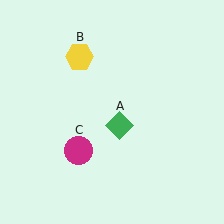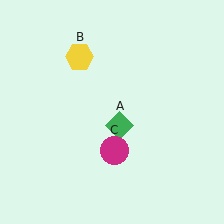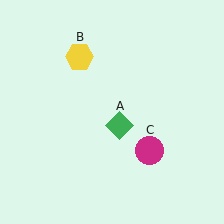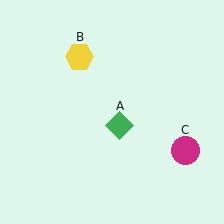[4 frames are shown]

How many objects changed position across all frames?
1 object changed position: magenta circle (object C).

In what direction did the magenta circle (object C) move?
The magenta circle (object C) moved right.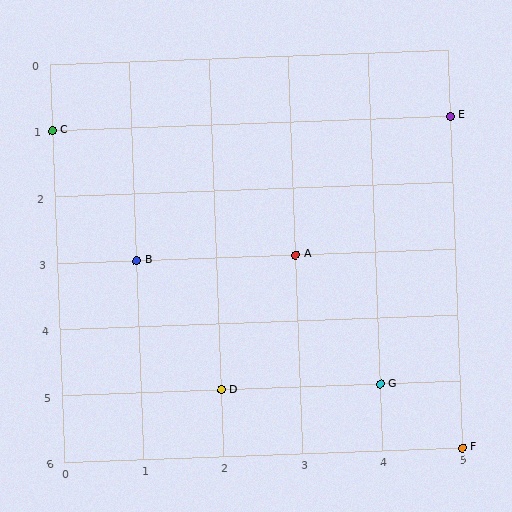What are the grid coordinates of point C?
Point C is at grid coordinates (0, 1).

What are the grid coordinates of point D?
Point D is at grid coordinates (2, 5).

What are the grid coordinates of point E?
Point E is at grid coordinates (5, 1).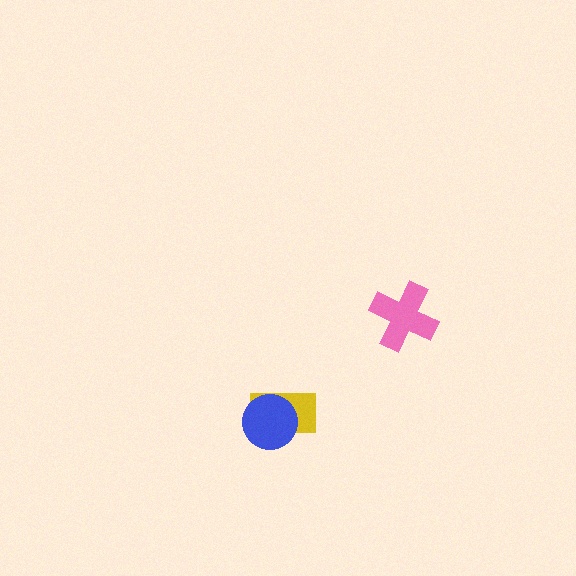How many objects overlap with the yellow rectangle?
1 object overlaps with the yellow rectangle.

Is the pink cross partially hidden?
No, no other shape covers it.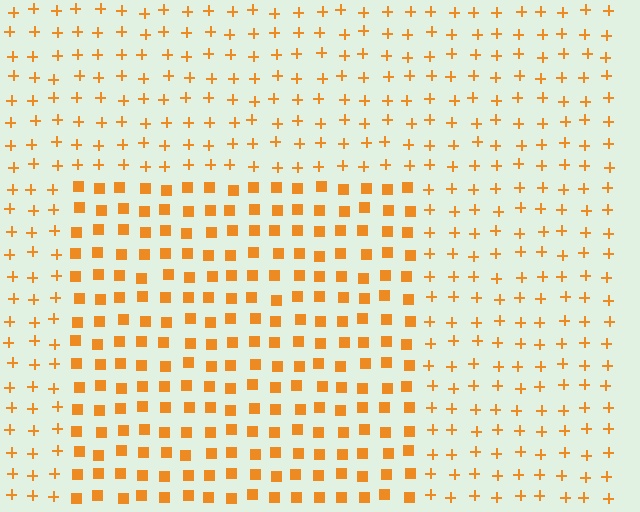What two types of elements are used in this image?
The image uses squares inside the rectangle region and plus signs outside it.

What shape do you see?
I see a rectangle.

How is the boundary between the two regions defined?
The boundary is defined by a change in element shape: squares inside vs. plus signs outside. All elements share the same color and spacing.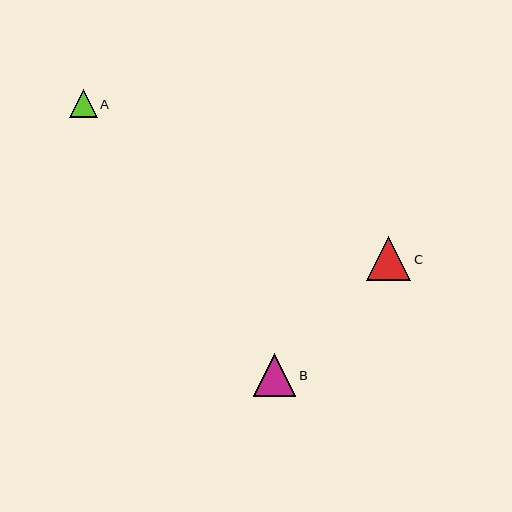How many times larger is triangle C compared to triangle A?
Triangle C is approximately 1.6 times the size of triangle A.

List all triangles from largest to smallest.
From largest to smallest: C, B, A.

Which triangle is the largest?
Triangle C is the largest with a size of approximately 44 pixels.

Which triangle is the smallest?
Triangle A is the smallest with a size of approximately 28 pixels.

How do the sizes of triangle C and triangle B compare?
Triangle C and triangle B are approximately the same size.